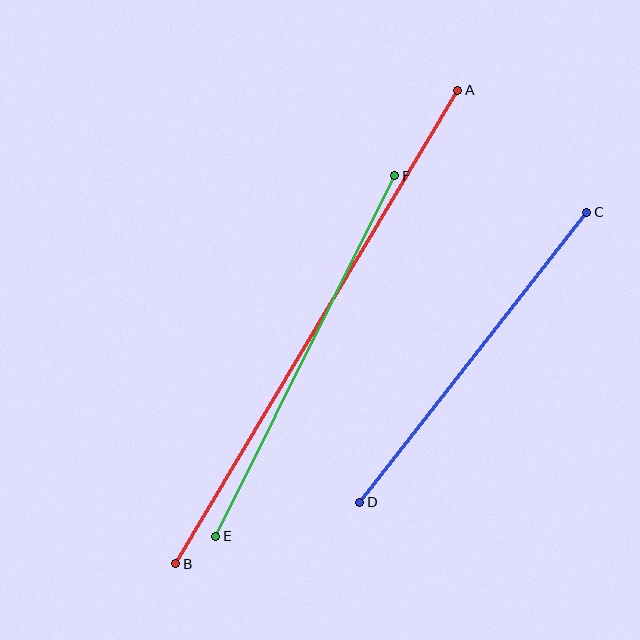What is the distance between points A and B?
The distance is approximately 551 pixels.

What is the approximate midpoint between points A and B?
The midpoint is at approximately (317, 327) pixels.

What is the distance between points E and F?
The distance is approximately 402 pixels.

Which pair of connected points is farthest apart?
Points A and B are farthest apart.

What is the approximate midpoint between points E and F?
The midpoint is at approximately (305, 356) pixels.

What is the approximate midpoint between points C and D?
The midpoint is at approximately (473, 357) pixels.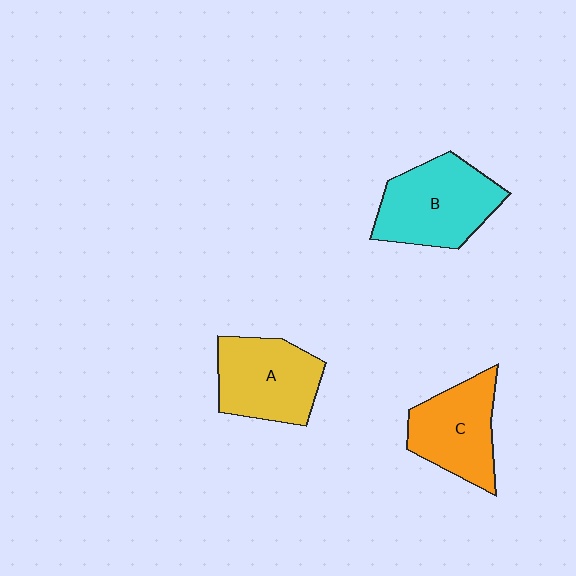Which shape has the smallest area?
Shape C (orange).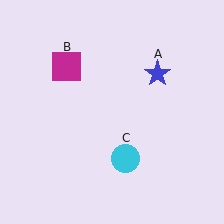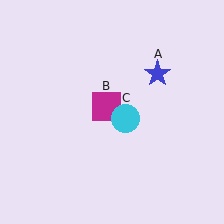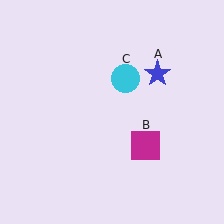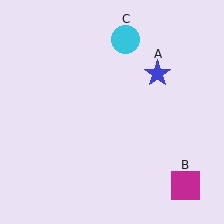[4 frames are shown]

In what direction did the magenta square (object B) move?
The magenta square (object B) moved down and to the right.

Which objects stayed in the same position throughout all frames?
Blue star (object A) remained stationary.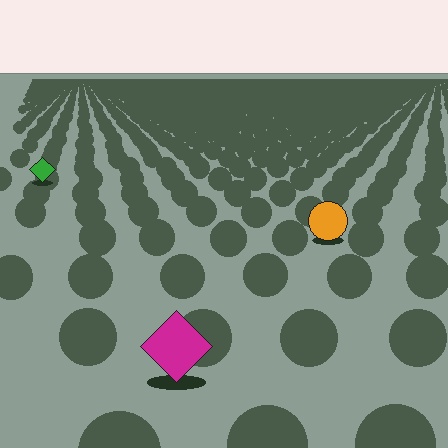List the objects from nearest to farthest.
From nearest to farthest: the magenta diamond, the orange circle, the green diamond.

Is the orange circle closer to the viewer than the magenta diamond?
No. The magenta diamond is closer — you can tell from the texture gradient: the ground texture is coarser near it.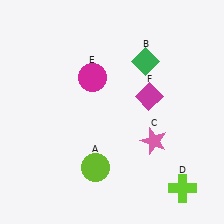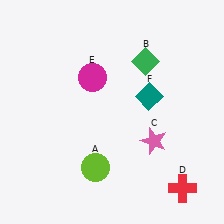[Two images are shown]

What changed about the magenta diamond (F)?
In Image 1, F is magenta. In Image 2, it changed to teal.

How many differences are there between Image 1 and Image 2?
There are 2 differences between the two images.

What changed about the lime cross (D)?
In Image 1, D is lime. In Image 2, it changed to red.